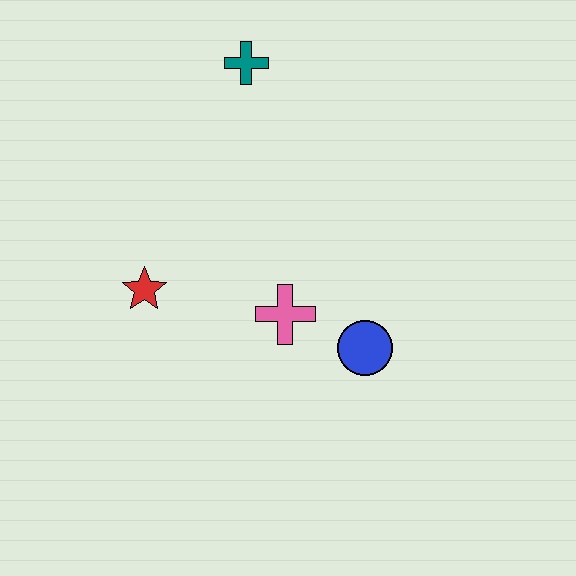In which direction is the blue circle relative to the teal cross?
The blue circle is below the teal cross.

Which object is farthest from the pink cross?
The teal cross is farthest from the pink cross.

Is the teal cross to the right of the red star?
Yes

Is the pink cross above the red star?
No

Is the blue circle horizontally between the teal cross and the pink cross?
No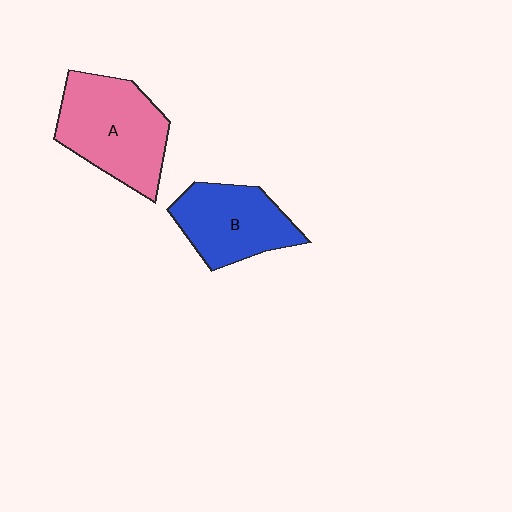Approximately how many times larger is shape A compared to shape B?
Approximately 1.3 times.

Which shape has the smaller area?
Shape B (blue).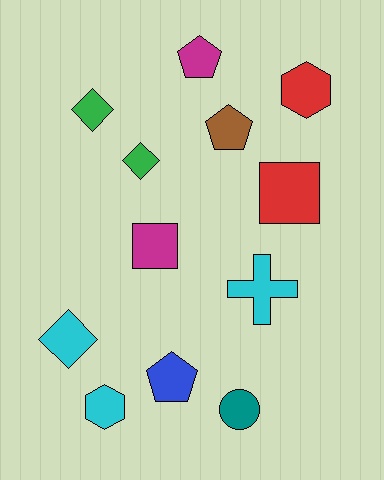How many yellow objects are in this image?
There are no yellow objects.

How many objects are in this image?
There are 12 objects.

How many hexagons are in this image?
There are 2 hexagons.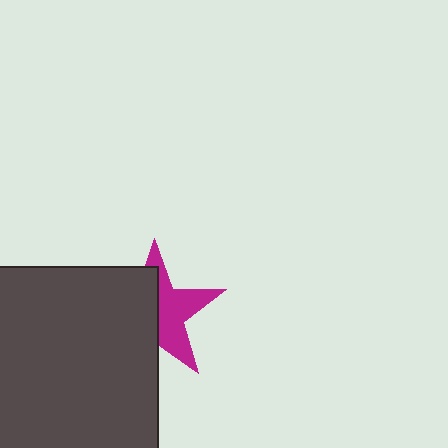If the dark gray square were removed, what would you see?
You would see the complete magenta star.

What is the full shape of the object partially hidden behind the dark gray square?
The partially hidden object is a magenta star.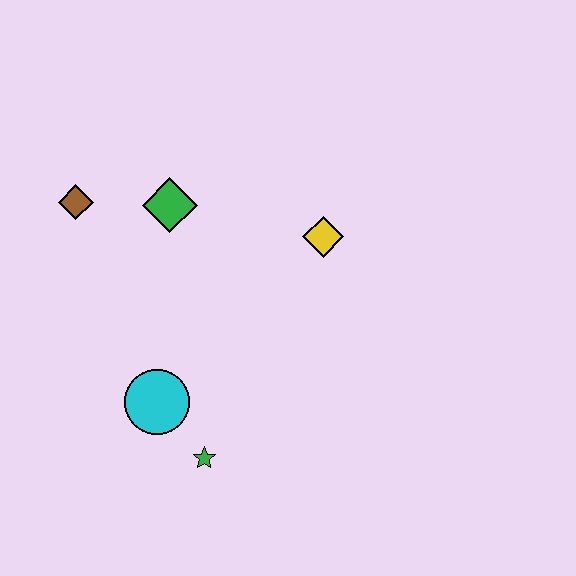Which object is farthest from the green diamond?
The green star is farthest from the green diamond.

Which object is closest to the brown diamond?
The green diamond is closest to the brown diamond.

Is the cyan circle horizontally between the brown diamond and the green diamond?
Yes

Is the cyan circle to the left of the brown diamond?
No